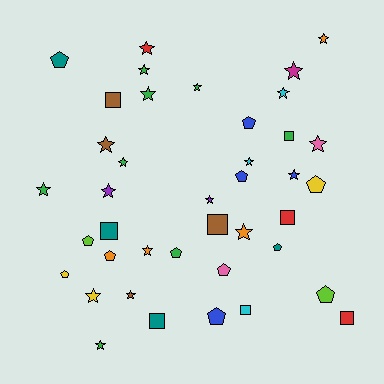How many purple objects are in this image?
There are 2 purple objects.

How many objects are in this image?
There are 40 objects.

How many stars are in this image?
There are 20 stars.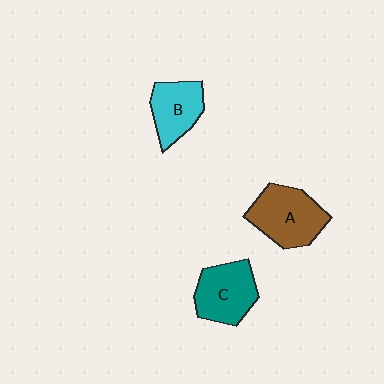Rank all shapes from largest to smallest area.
From largest to smallest: A (brown), C (teal), B (cyan).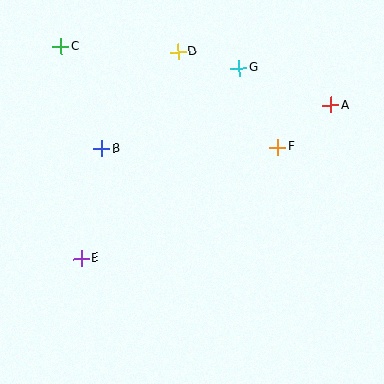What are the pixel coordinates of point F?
Point F is at (278, 147).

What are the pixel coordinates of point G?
Point G is at (239, 68).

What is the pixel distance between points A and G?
The distance between A and G is 99 pixels.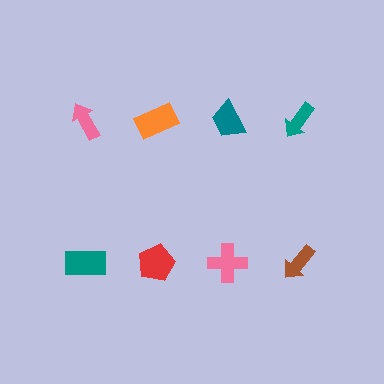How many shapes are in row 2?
4 shapes.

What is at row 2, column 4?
A brown arrow.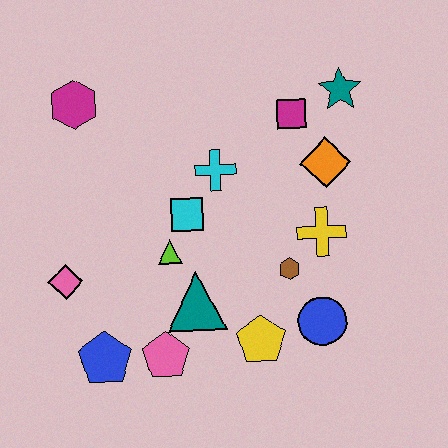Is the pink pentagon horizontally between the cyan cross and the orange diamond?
No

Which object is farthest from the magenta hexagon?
The blue circle is farthest from the magenta hexagon.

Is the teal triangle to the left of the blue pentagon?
No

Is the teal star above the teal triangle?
Yes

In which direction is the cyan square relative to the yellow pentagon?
The cyan square is above the yellow pentagon.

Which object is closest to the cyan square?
The lime triangle is closest to the cyan square.